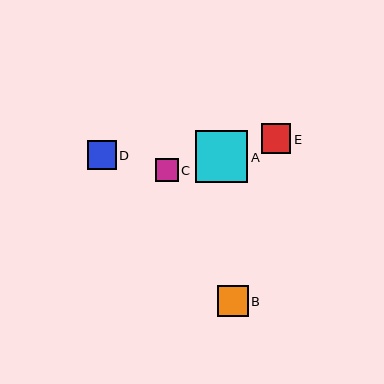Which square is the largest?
Square A is the largest with a size of approximately 52 pixels.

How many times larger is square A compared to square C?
Square A is approximately 2.3 times the size of square C.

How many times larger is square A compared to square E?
Square A is approximately 1.8 times the size of square E.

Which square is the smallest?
Square C is the smallest with a size of approximately 23 pixels.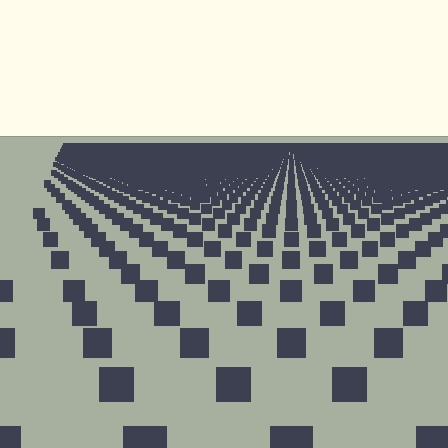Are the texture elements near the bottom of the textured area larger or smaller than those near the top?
Larger. Near the bottom, elements are closer to the viewer and appear at a bigger on-screen size.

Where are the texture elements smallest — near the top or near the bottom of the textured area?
Near the top.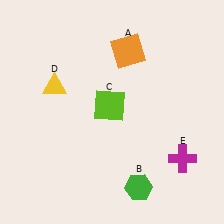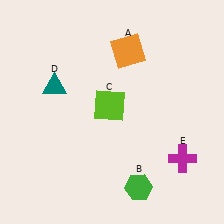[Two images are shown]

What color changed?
The triangle (D) changed from yellow in Image 1 to teal in Image 2.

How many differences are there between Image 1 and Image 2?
There is 1 difference between the two images.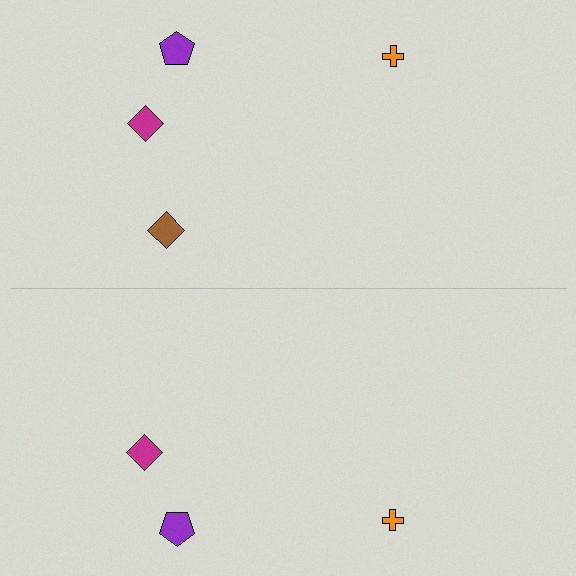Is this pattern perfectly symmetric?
No, the pattern is not perfectly symmetric. A brown diamond is missing from the bottom side.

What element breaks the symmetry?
A brown diamond is missing from the bottom side.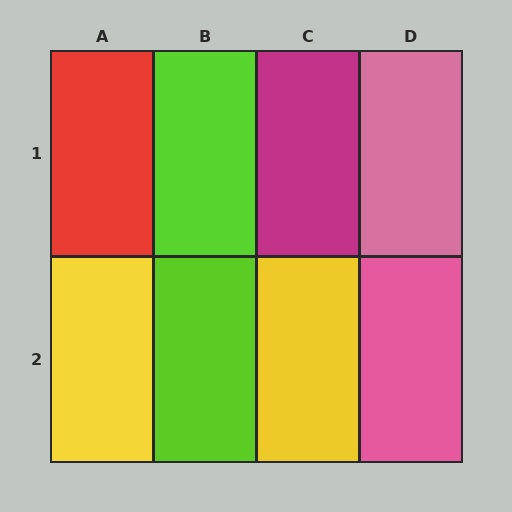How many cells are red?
1 cell is red.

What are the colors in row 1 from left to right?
Red, lime, magenta, pink.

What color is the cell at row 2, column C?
Yellow.